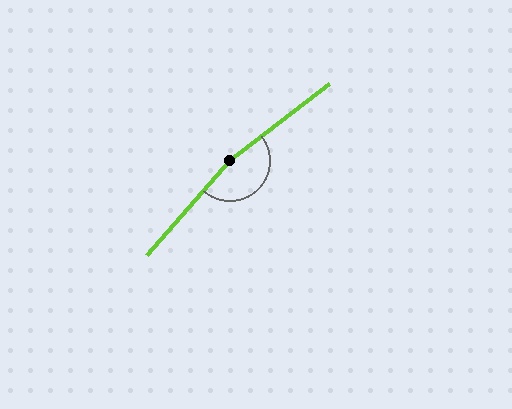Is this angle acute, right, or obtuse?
It is obtuse.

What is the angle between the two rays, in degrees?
Approximately 169 degrees.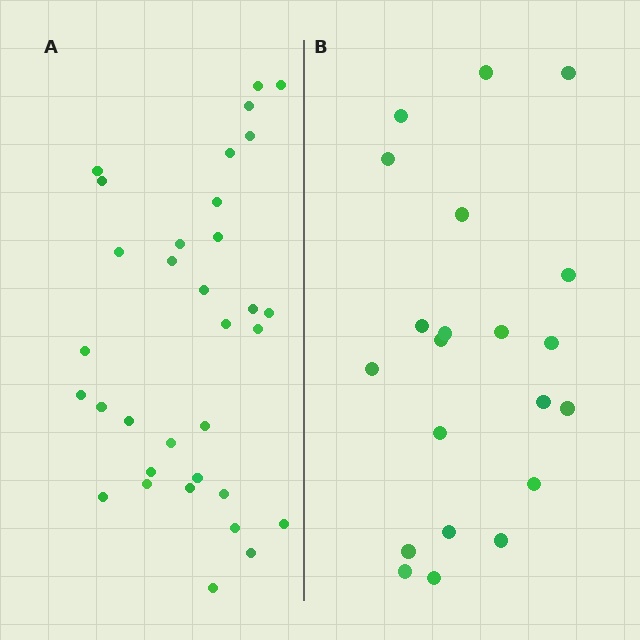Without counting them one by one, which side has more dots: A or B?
Region A (the left region) has more dots.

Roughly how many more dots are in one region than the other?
Region A has roughly 12 or so more dots than region B.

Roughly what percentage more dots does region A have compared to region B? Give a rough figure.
About 55% more.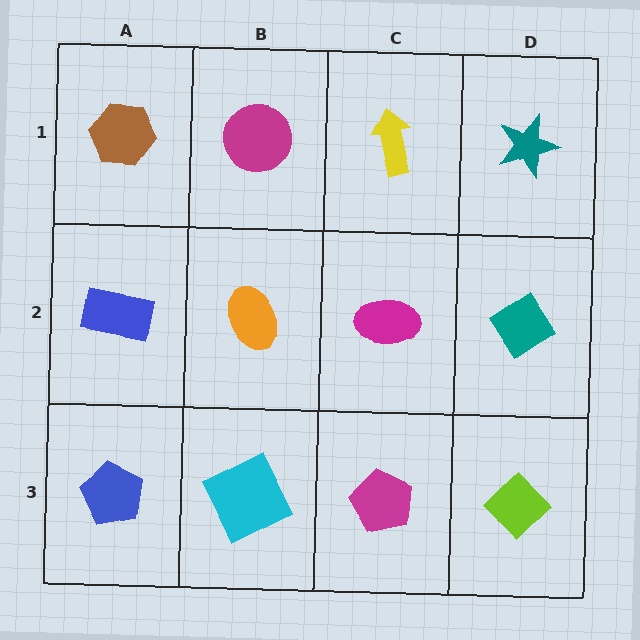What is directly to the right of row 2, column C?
A teal diamond.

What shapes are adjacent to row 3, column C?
A magenta ellipse (row 2, column C), a cyan square (row 3, column B), a lime diamond (row 3, column D).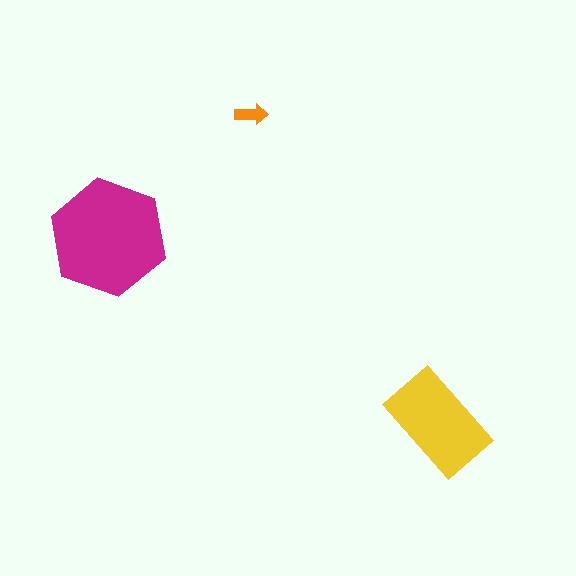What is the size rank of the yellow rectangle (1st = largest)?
2nd.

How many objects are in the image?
There are 3 objects in the image.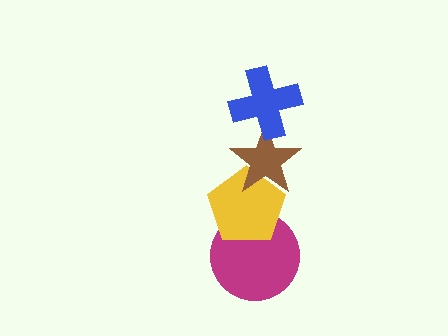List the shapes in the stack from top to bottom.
From top to bottom: the blue cross, the brown star, the yellow pentagon, the magenta circle.